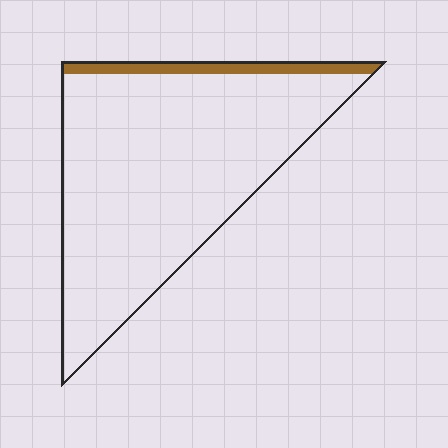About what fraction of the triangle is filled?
About one tenth (1/10).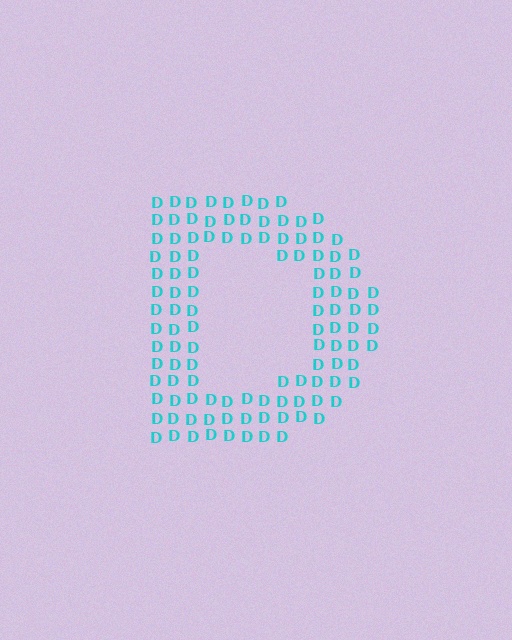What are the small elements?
The small elements are letter D's.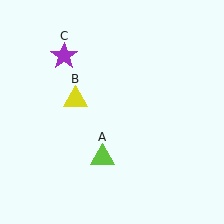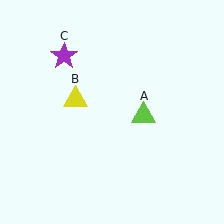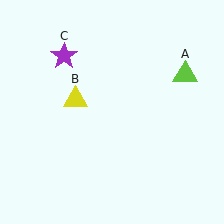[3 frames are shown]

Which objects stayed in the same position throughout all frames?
Yellow triangle (object B) and purple star (object C) remained stationary.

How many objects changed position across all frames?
1 object changed position: lime triangle (object A).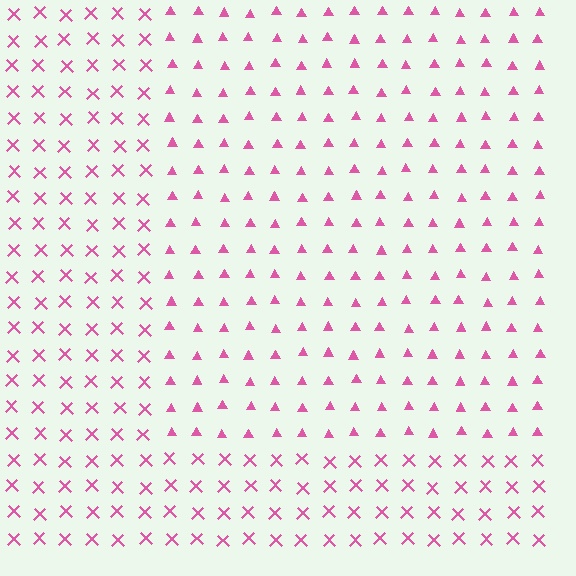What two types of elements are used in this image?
The image uses triangles inside the rectangle region and X marks outside it.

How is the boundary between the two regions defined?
The boundary is defined by a change in element shape: triangles inside vs. X marks outside. All elements share the same color and spacing.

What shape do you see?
I see a rectangle.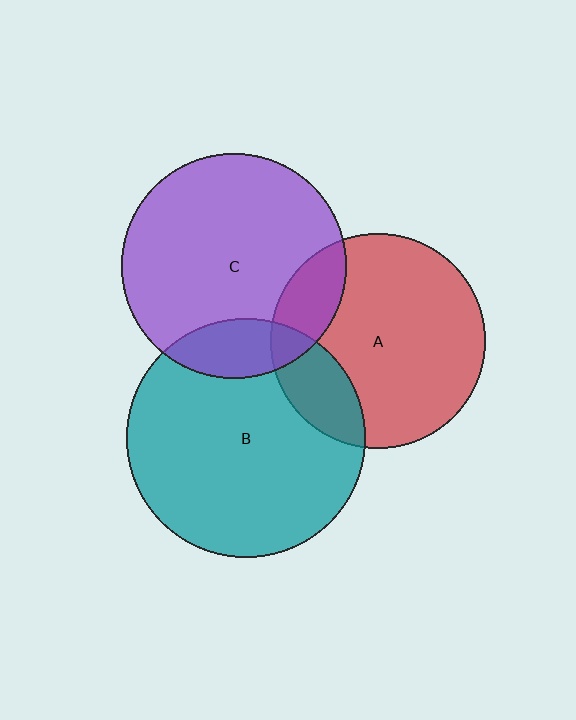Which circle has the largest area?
Circle B (teal).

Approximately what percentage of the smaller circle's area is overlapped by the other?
Approximately 20%.